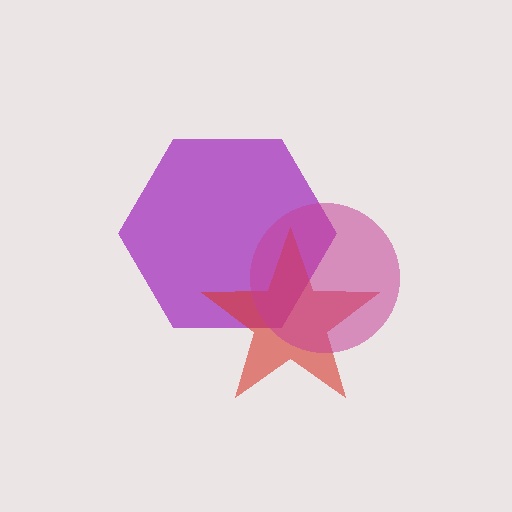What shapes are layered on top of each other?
The layered shapes are: a purple hexagon, a red star, a magenta circle.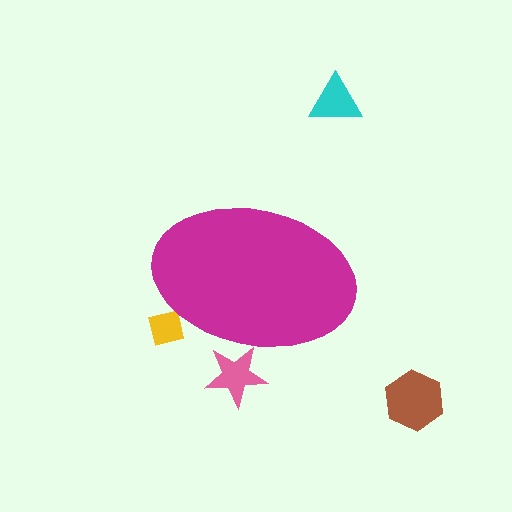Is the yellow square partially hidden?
Yes, the yellow square is partially hidden behind the magenta ellipse.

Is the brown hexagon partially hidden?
No, the brown hexagon is fully visible.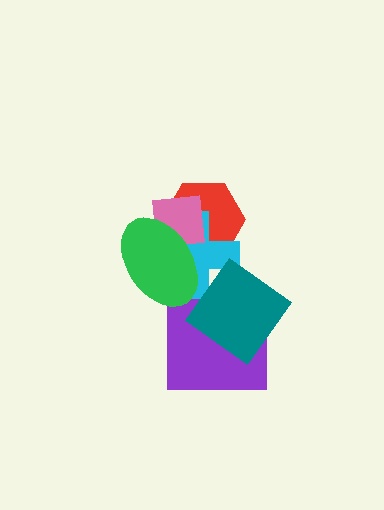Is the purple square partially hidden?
Yes, it is partially covered by another shape.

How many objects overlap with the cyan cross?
4 objects overlap with the cyan cross.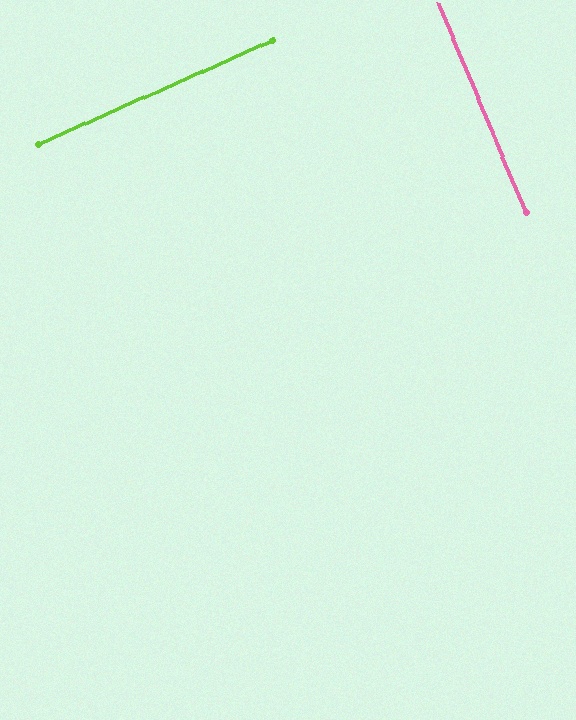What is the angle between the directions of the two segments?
Approximately 89 degrees.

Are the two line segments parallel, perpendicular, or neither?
Perpendicular — they meet at approximately 89°.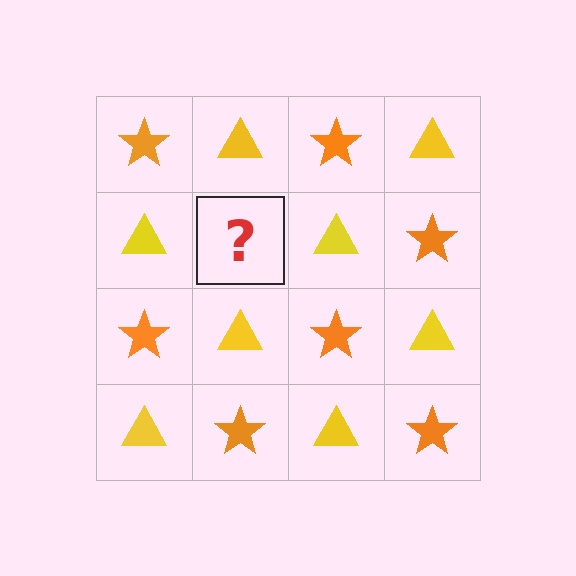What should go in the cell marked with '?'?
The missing cell should contain an orange star.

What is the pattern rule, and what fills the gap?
The rule is that it alternates orange star and yellow triangle in a checkerboard pattern. The gap should be filled with an orange star.